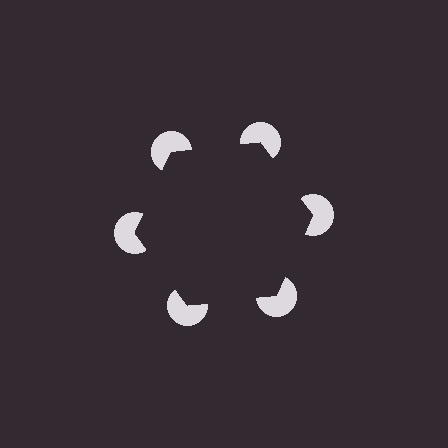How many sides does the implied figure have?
6 sides.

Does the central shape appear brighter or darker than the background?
It typically appears slightly darker than the background, even though no actual brightness change is drawn.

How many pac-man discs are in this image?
There are 6 — one at each vertex of the illusory hexagon.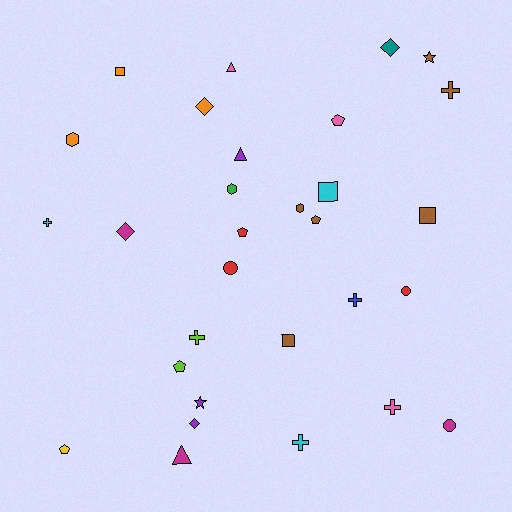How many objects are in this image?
There are 30 objects.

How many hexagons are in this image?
There are 3 hexagons.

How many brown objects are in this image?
There are 6 brown objects.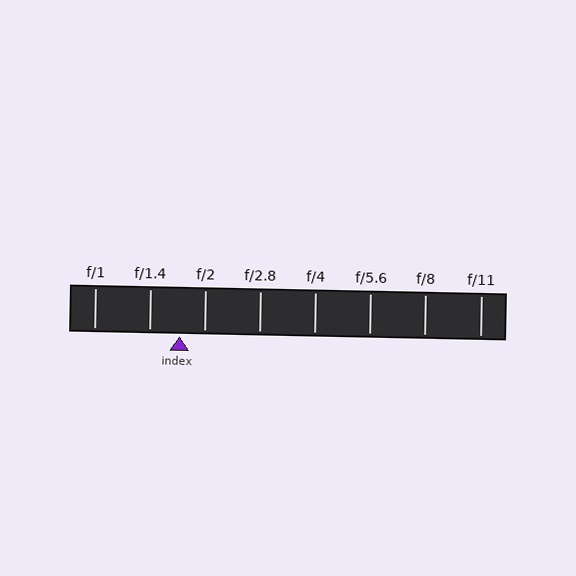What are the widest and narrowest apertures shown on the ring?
The widest aperture shown is f/1 and the narrowest is f/11.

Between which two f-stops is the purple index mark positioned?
The index mark is between f/1.4 and f/2.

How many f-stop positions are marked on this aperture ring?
There are 8 f-stop positions marked.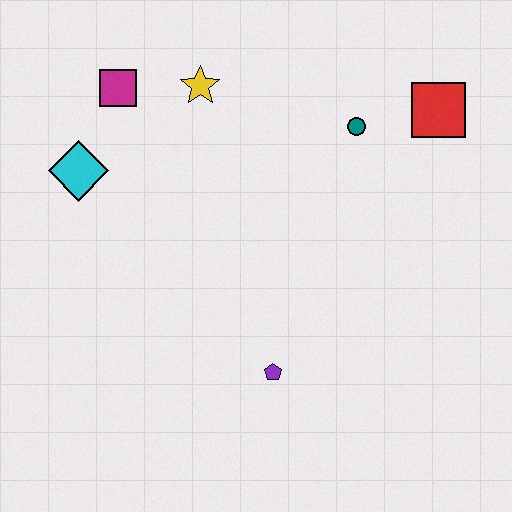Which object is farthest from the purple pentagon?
The magenta square is farthest from the purple pentagon.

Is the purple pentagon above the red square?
No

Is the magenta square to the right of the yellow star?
No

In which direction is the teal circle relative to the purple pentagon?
The teal circle is above the purple pentagon.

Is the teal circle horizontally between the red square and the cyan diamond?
Yes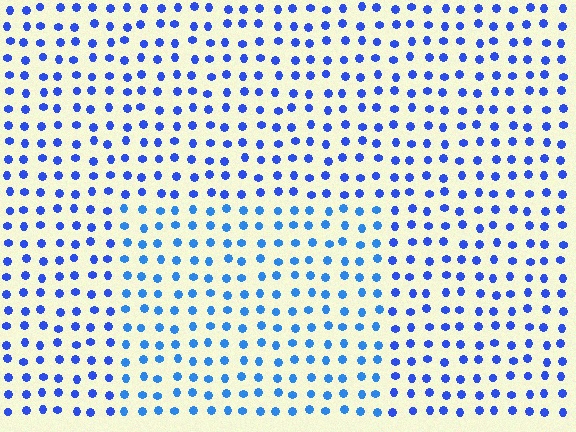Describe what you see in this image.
The image is filled with small blue elements in a uniform arrangement. A rectangle-shaped region is visible where the elements are tinted to a slightly different hue, forming a subtle color boundary.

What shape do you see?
I see a rectangle.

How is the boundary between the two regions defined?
The boundary is defined purely by a slight shift in hue (about 19 degrees). Spacing, size, and orientation are identical on both sides.